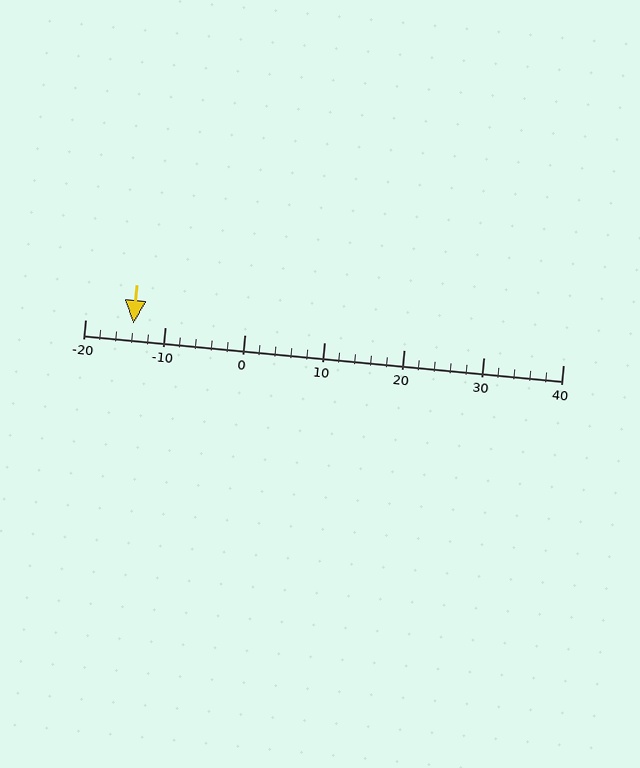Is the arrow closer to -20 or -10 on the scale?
The arrow is closer to -10.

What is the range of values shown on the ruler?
The ruler shows values from -20 to 40.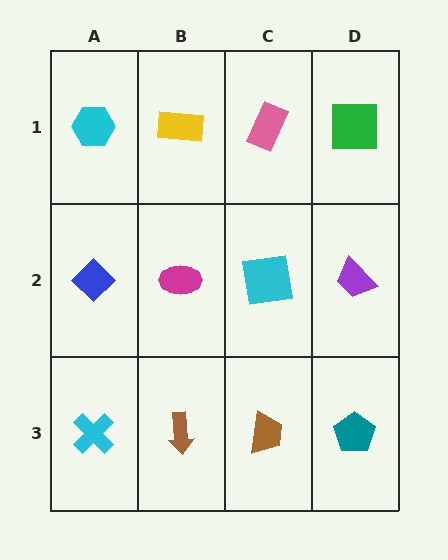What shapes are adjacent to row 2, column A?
A cyan hexagon (row 1, column A), a cyan cross (row 3, column A), a magenta ellipse (row 2, column B).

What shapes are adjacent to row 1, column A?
A blue diamond (row 2, column A), a yellow rectangle (row 1, column B).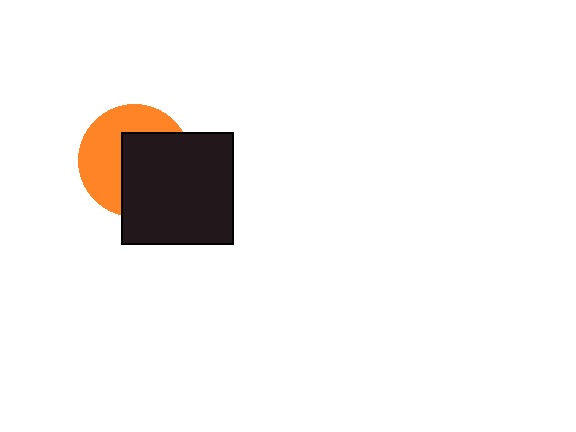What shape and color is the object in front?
The object in front is a black square.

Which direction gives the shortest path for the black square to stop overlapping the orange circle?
Moving toward the lower-right gives the shortest separation.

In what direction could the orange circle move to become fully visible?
The orange circle could move toward the upper-left. That would shift it out from behind the black square entirely.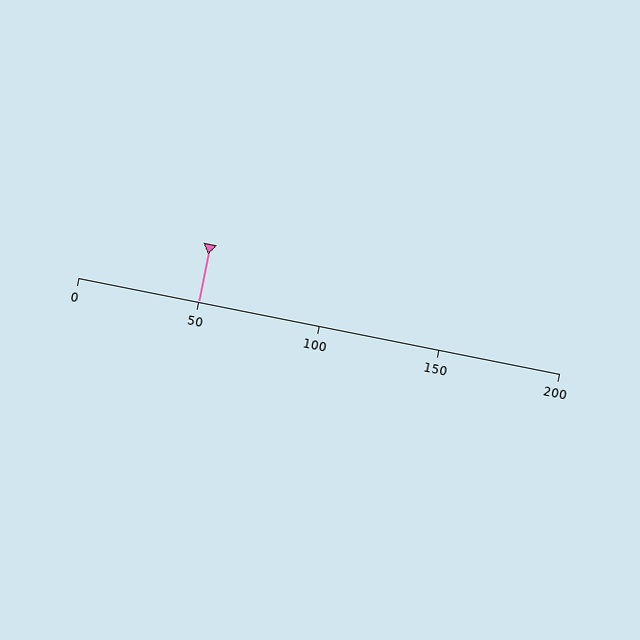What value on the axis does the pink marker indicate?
The marker indicates approximately 50.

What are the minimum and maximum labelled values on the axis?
The axis runs from 0 to 200.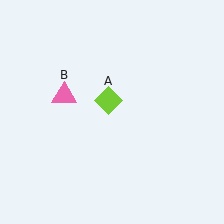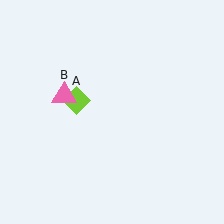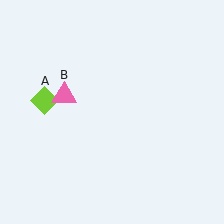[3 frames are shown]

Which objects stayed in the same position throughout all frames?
Pink triangle (object B) remained stationary.